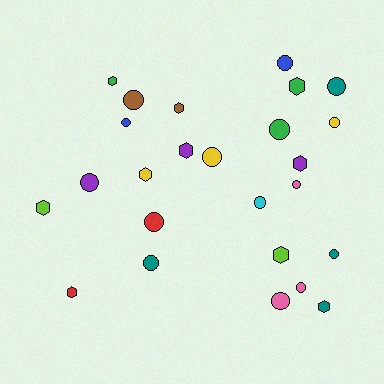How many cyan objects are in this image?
There is 1 cyan object.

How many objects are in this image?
There are 25 objects.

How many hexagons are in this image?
There are 10 hexagons.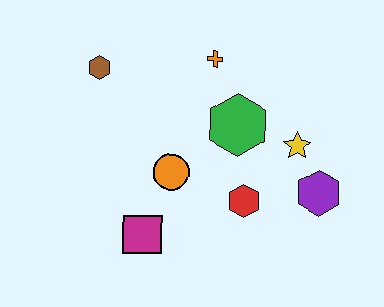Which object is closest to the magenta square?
The orange circle is closest to the magenta square.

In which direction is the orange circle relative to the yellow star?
The orange circle is to the left of the yellow star.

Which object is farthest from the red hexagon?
The brown hexagon is farthest from the red hexagon.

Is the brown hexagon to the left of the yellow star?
Yes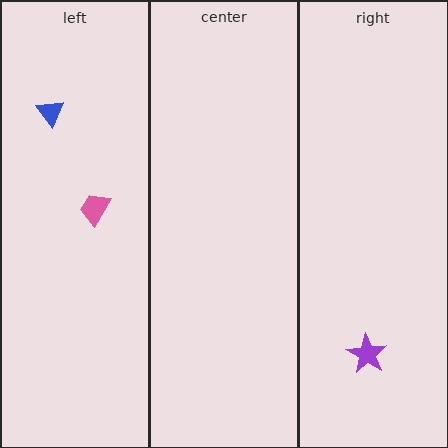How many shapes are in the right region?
1.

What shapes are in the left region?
The pink trapezoid, the blue triangle.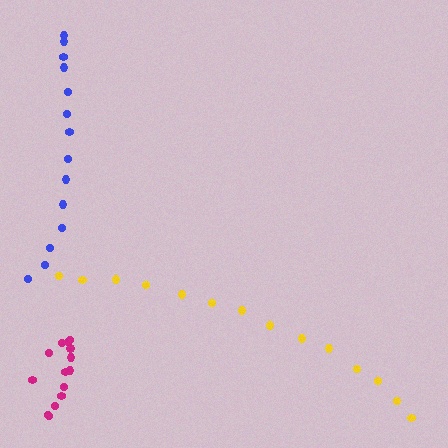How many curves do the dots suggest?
There are 3 distinct paths.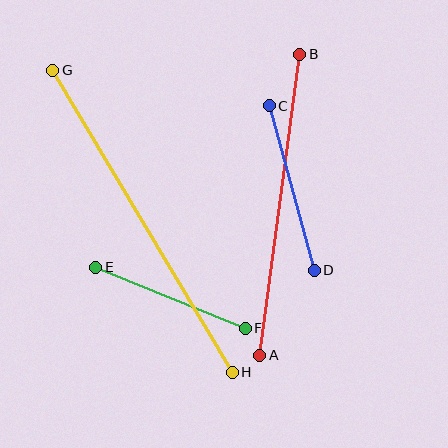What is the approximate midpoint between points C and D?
The midpoint is at approximately (292, 188) pixels.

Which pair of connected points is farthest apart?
Points G and H are farthest apart.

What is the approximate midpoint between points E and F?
The midpoint is at approximately (170, 298) pixels.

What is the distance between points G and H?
The distance is approximately 351 pixels.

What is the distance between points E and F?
The distance is approximately 161 pixels.